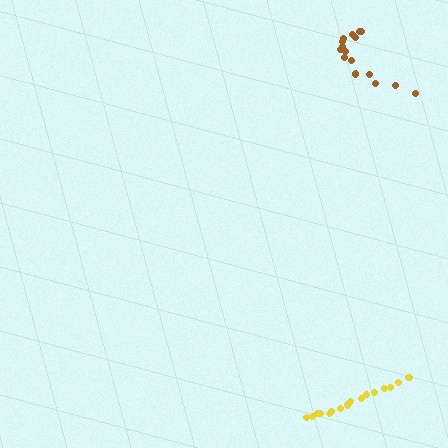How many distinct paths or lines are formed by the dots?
There are 2 distinct paths.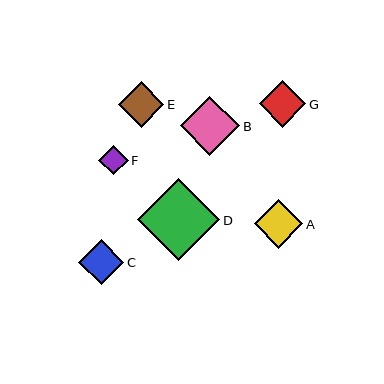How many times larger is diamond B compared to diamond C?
Diamond B is approximately 1.3 times the size of diamond C.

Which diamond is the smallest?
Diamond F is the smallest with a size of approximately 29 pixels.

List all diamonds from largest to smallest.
From largest to smallest: D, B, A, G, E, C, F.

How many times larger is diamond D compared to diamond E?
Diamond D is approximately 1.8 times the size of diamond E.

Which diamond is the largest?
Diamond D is the largest with a size of approximately 82 pixels.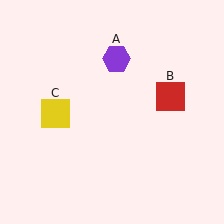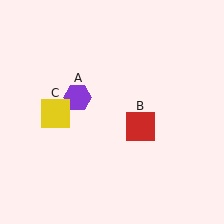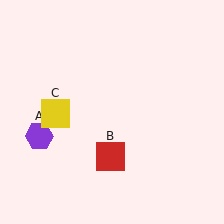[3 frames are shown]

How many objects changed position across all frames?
2 objects changed position: purple hexagon (object A), red square (object B).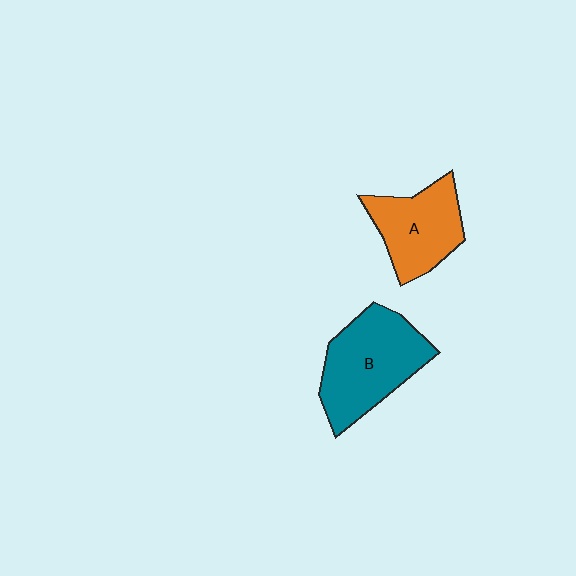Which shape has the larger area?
Shape B (teal).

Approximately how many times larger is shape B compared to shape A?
Approximately 1.3 times.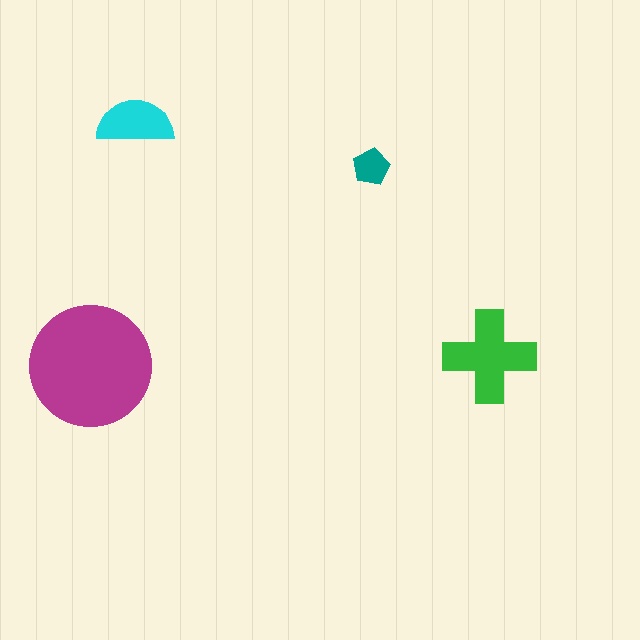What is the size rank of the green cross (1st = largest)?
2nd.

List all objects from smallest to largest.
The teal pentagon, the cyan semicircle, the green cross, the magenta circle.